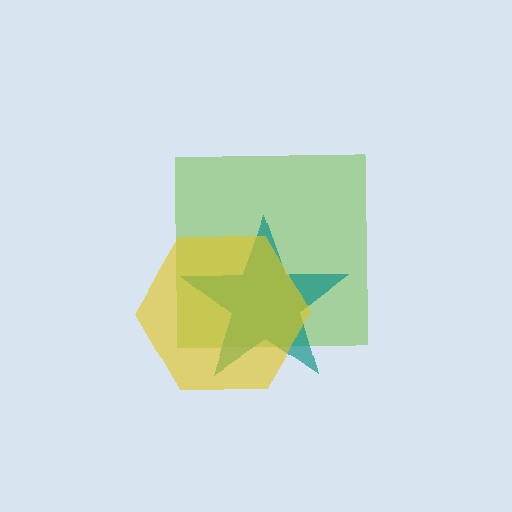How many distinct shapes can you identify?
There are 3 distinct shapes: a lime square, a teal star, a yellow hexagon.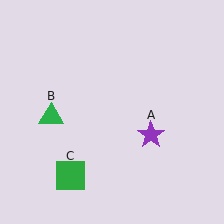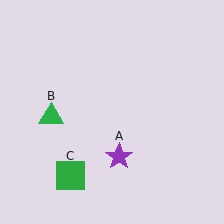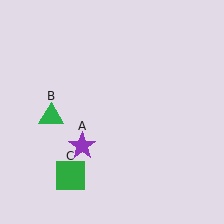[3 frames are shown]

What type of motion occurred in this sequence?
The purple star (object A) rotated clockwise around the center of the scene.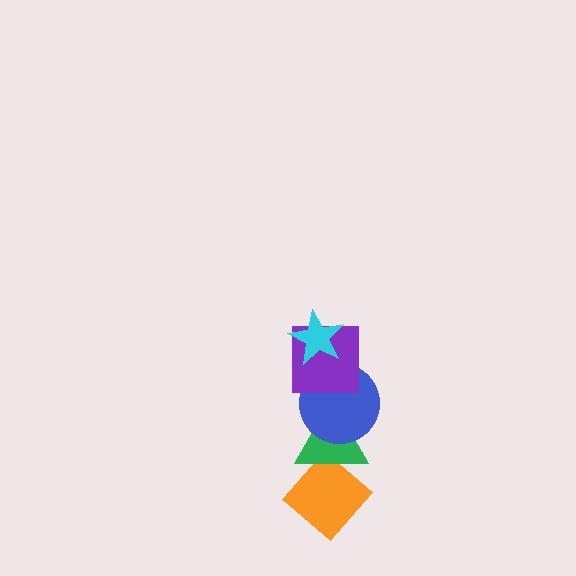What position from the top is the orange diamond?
The orange diamond is 5th from the top.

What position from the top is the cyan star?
The cyan star is 1st from the top.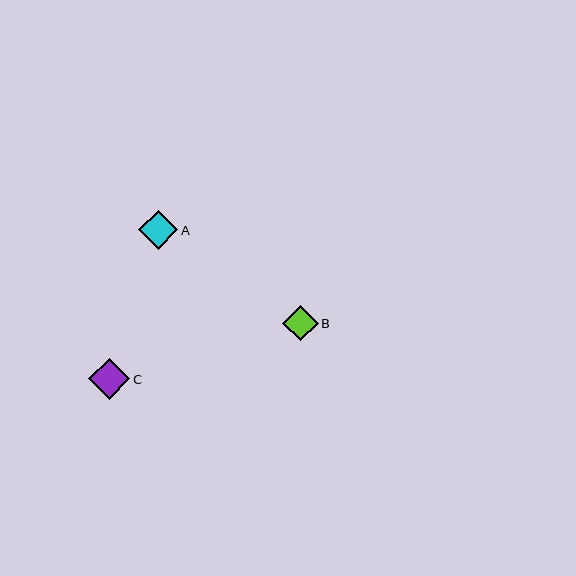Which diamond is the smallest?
Diamond B is the smallest with a size of approximately 35 pixels.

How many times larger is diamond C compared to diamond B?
Diamond C is approximately 1.2 times the size of diamond B.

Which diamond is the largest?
Diamond C is the largest with a size of approximately 41 pixels.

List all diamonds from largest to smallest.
From largest to smallest: C, A, B.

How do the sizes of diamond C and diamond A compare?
Diamond C and diamond A are approximately the same size.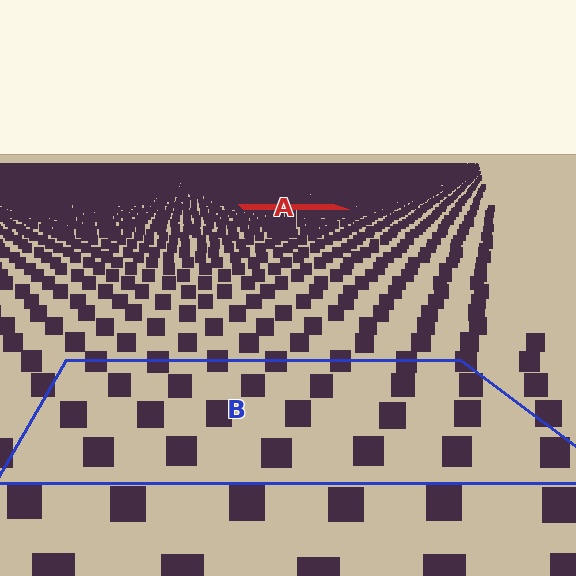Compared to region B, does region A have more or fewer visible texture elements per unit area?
Region A has more texture elements per unit area — they are packed more densely because it is farther away.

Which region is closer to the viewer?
Region B is closer. The texture elements there are larger and more spread out.